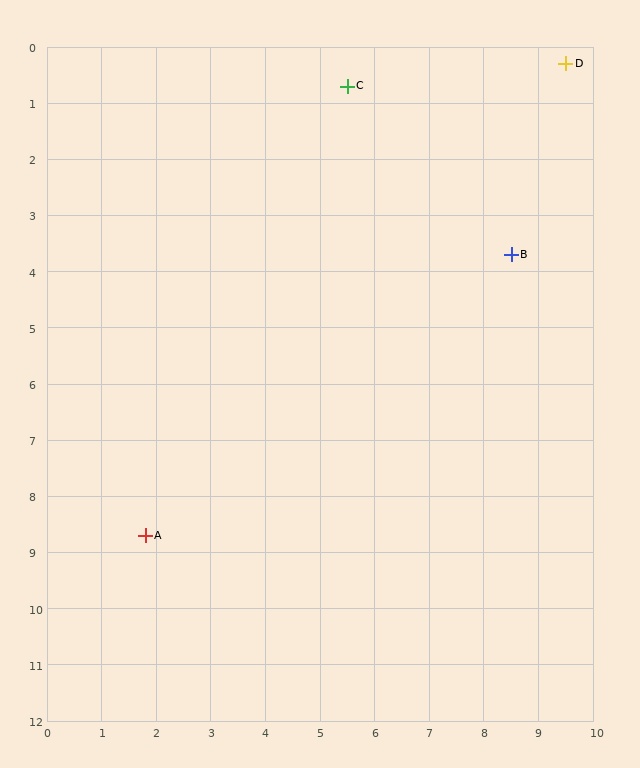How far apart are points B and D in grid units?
Points B and D are about 3.5 grid units apart.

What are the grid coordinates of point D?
Point D is at approximately (9.5, 0.3).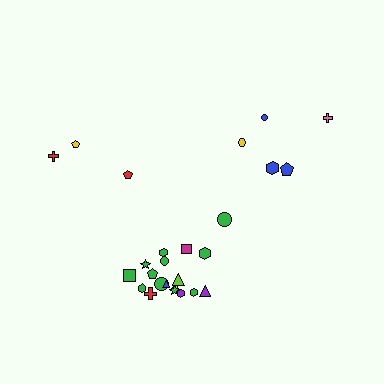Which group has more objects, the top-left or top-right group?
The top-right group.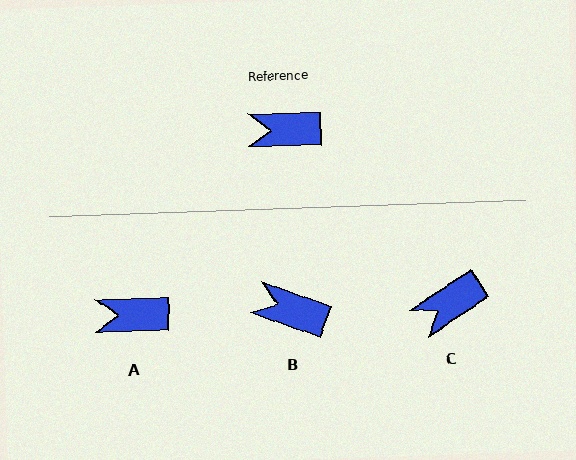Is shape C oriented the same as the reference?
No, it is off by about 33 degrees.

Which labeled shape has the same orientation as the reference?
A.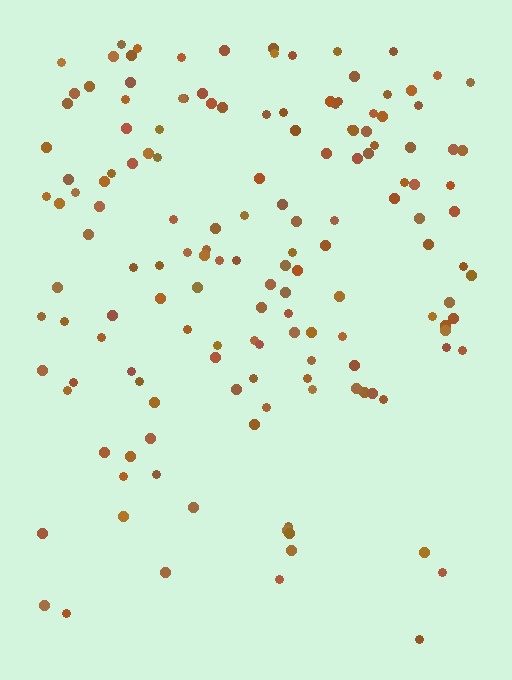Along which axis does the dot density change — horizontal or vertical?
Vertical.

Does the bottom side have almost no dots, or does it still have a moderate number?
Still a moderate number, just noticeably fewer than the top.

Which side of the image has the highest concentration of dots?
The top.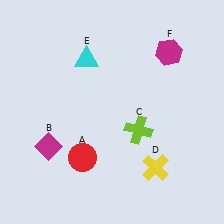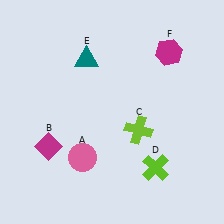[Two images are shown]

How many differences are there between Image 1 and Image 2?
There are 3 differences between the two images.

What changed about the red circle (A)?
In Image 1, A is red. In Image 2, it changed to pink.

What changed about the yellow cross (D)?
In Image 1, D is yellow. In Image 2, it changed to lime.